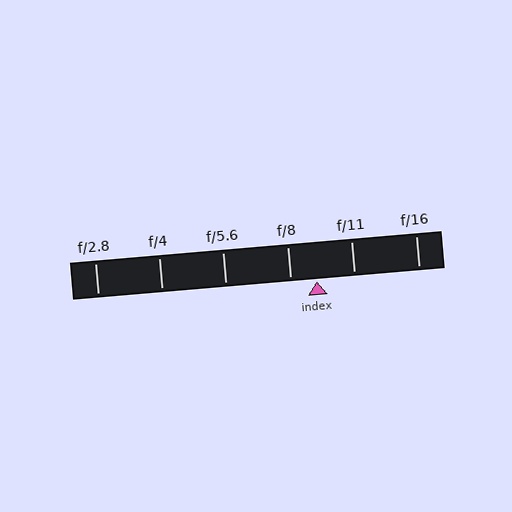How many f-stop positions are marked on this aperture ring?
There are 6 f-stop positions marked.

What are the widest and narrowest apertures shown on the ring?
The widest aperture shown is f/2.8 and the narrowest is f/16.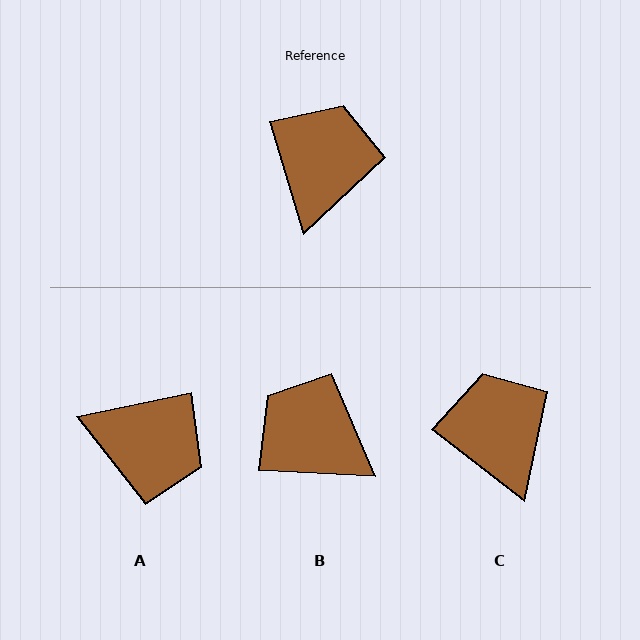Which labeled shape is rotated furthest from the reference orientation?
A, about 95 degrees away.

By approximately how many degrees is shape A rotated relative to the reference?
Approximately 95 degrees clockwise.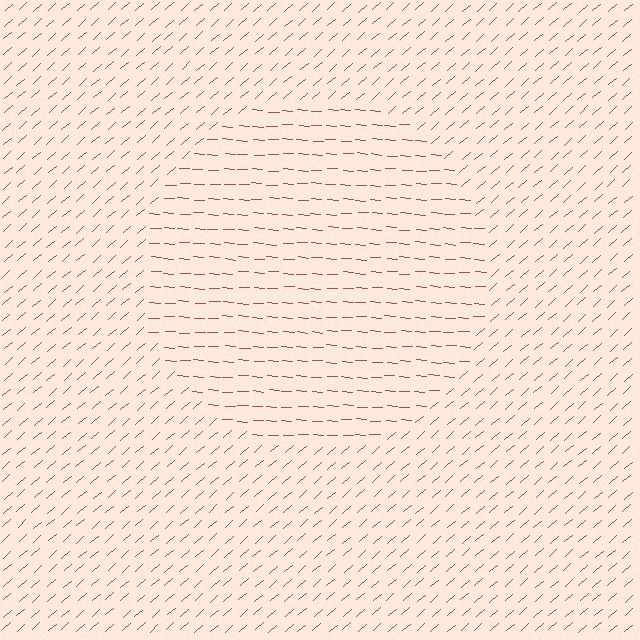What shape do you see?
I see a circle.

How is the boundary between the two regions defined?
The boundary is defined purely by a change in line orientation (approximately 45 degrees difference). All lines are the same color and thickness.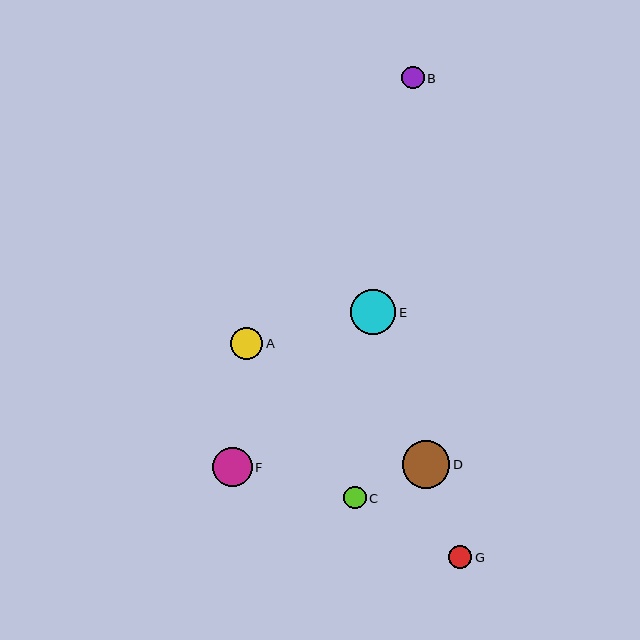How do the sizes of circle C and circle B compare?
Circle C and circle B are approximately the same size.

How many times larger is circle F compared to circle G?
Circle F is approximately 1.7 times the size of circle G.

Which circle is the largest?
Circle D is the largest with a size of approximately 47 pixels.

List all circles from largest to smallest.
From largest to smallest: D, E, F, A, G, C, B.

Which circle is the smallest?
Circle B is the smallest with a size of approximately 23 pixels.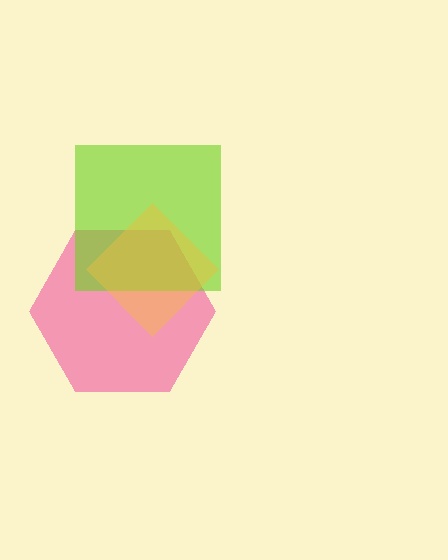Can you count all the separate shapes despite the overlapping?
Yes, there are 3 separate shapes.